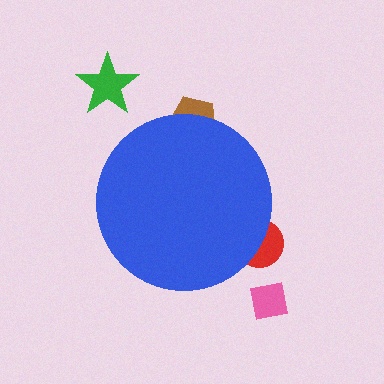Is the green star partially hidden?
No, the green star is fully visible.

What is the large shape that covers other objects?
A blue circle.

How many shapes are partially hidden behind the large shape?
2 shapes are partially hidden.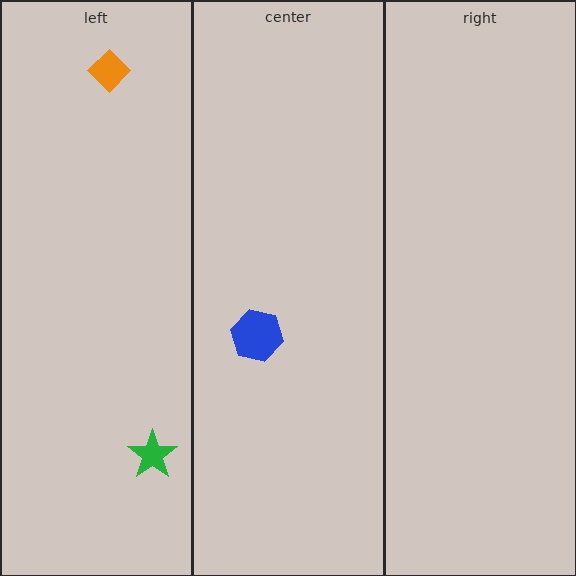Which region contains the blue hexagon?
The center region.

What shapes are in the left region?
The orange diamond, the green star.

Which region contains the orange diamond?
The left region.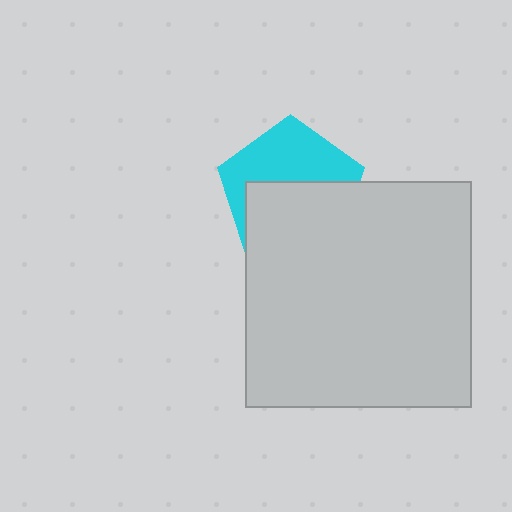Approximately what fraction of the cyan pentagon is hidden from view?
Roughly 52% of the cyan pentagon is hidden behind the light gray square.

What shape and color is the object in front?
The object in front is a light gray square.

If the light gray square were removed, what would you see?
You would see the complete cyan pentagon.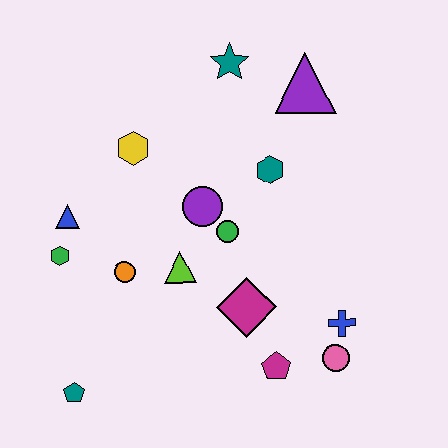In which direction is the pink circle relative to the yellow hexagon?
The pink circle is below the yellow hexagon.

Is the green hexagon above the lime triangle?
Yes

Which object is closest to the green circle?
The purple circle is closest to the green circle.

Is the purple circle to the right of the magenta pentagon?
No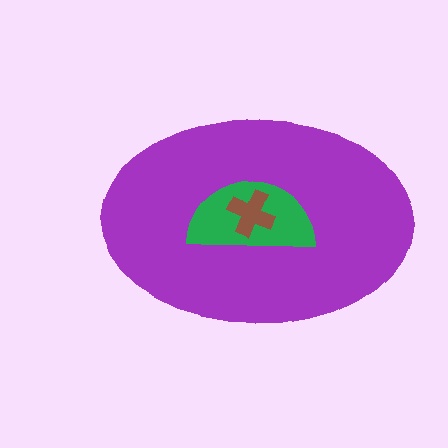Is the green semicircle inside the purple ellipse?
Yes.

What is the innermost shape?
The brown cross.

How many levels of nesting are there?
3.